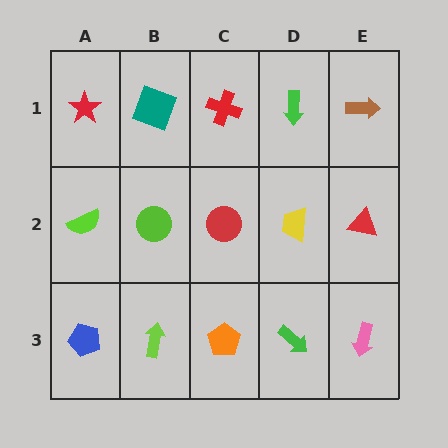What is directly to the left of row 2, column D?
A red circle.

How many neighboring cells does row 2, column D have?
4.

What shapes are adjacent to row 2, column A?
A red star (row 1, column A), a blue pentagon (row 3, column A), a lime circle (row 2, column B).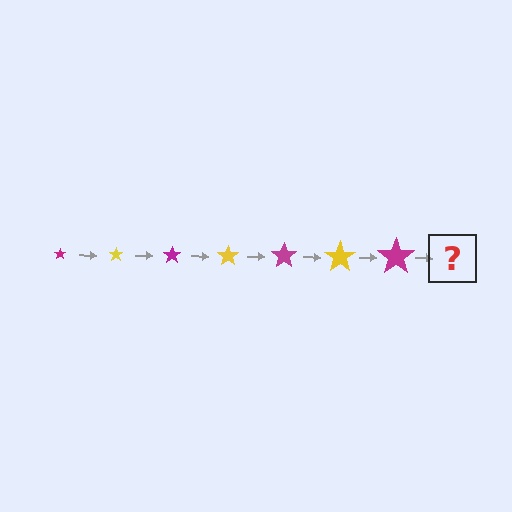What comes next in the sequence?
The next element should be a yellow star, larger than the previous one.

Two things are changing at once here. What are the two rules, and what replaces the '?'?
The two rules are that the star grows larger each step and the color cycles through magenta and yellow. The '?' should be a yellow star, larger than the previous one.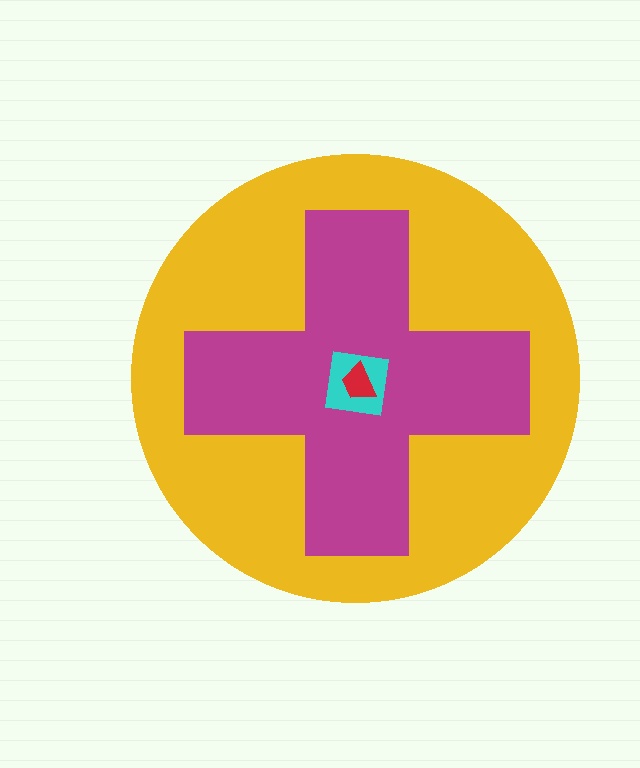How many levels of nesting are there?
4.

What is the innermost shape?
The red trapezoid.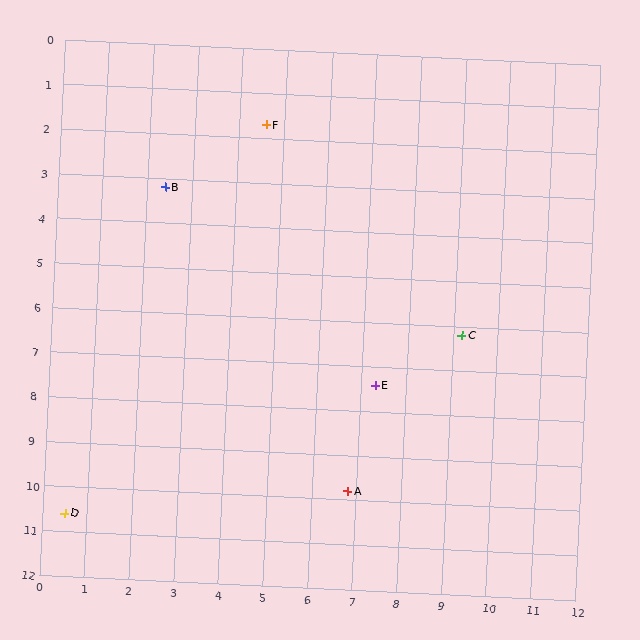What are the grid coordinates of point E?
Point E is at approximately (7.3, 7.4).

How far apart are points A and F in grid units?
Points A and F are about 8.4 grid units apart.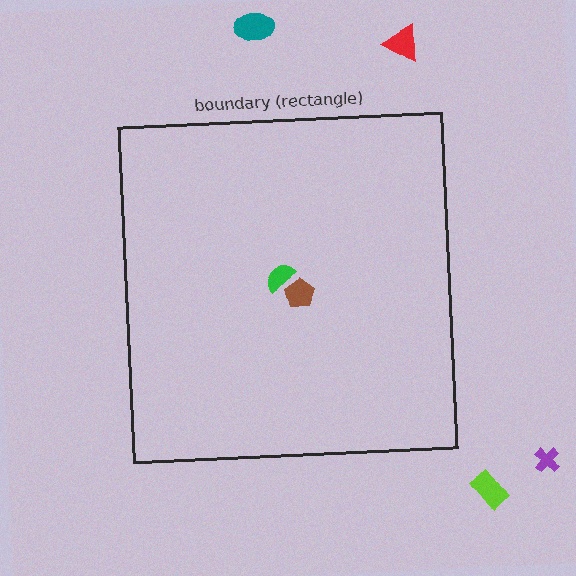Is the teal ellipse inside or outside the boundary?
Outside.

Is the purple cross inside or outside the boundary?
Outside.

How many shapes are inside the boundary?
2 inside, 4 outside.